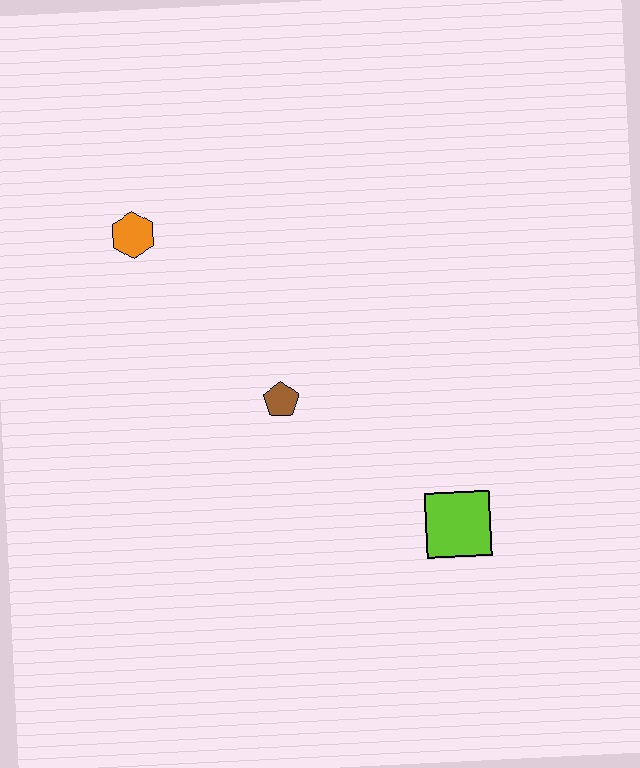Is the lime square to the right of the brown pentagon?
Yes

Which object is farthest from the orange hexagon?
The lime square is farthest from the orange hexagon.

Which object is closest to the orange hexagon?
The brown pentagon is closest to the orange hexagon.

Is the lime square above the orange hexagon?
No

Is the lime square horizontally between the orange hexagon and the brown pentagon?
No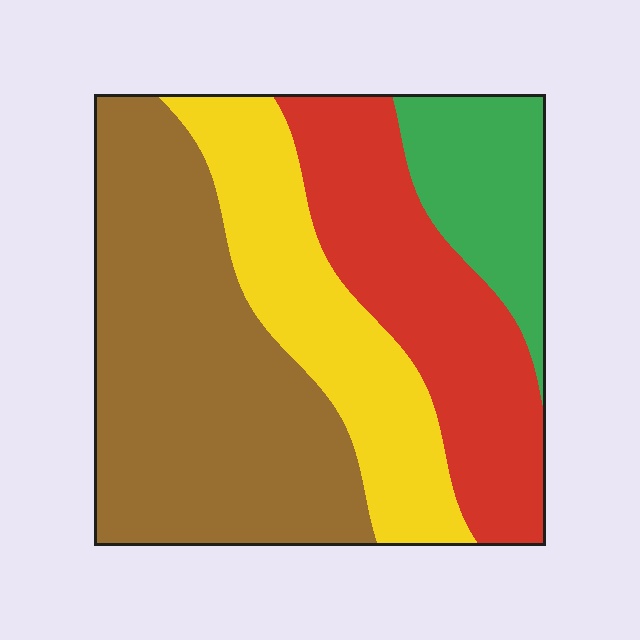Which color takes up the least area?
Green, at roughly 15%.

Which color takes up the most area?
Brown, at roughly 40%.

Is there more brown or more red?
Brown.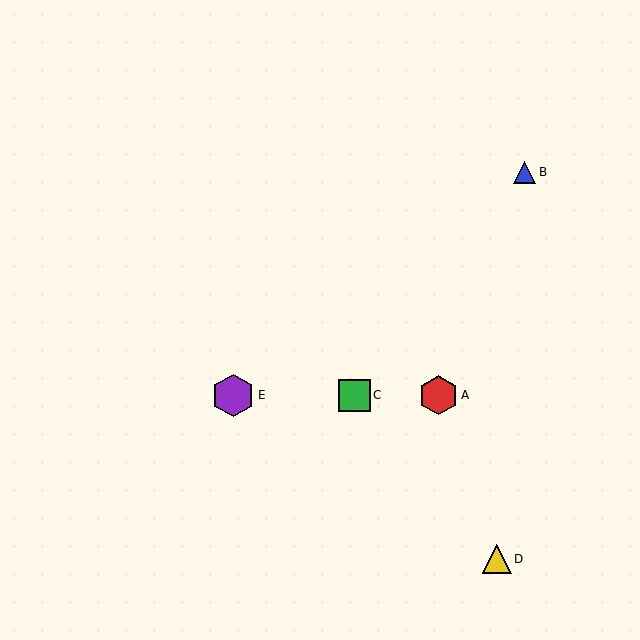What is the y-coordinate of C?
Object C is at y≈395.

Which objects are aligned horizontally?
Objects A, C, E are aligned horizontally.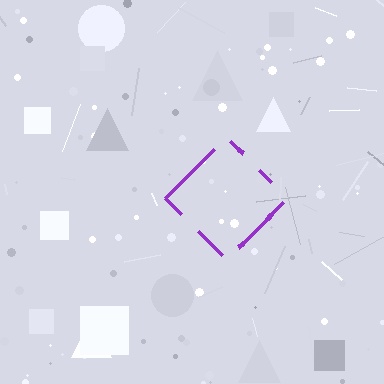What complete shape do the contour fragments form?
The contour fragments form a diamond.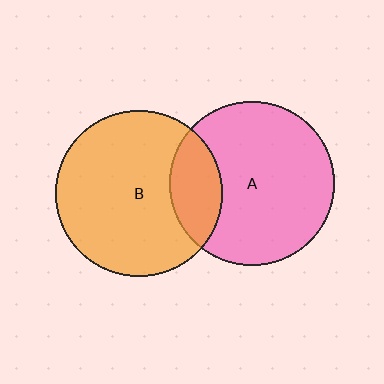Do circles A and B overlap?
Yes.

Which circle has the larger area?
Circle B (orange).